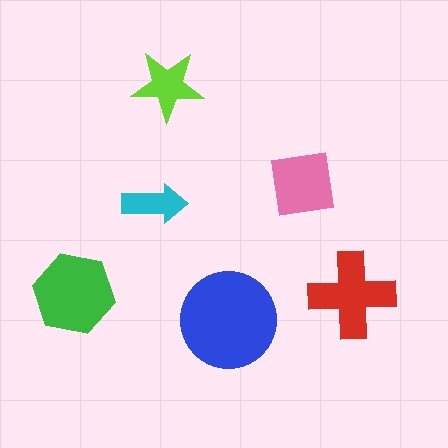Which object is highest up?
The lime star is topmost.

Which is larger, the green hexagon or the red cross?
The green hexagon.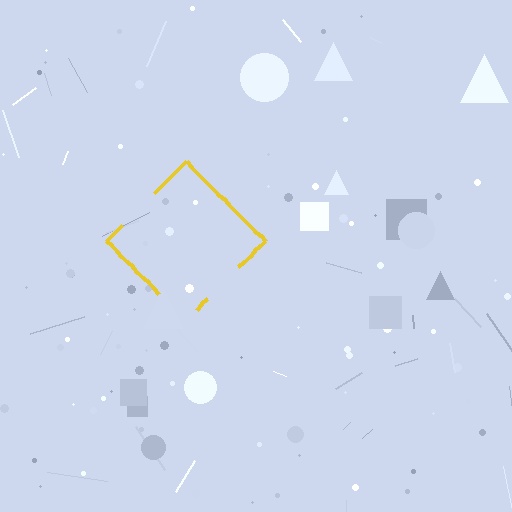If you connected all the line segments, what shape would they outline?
They would outline a diamond.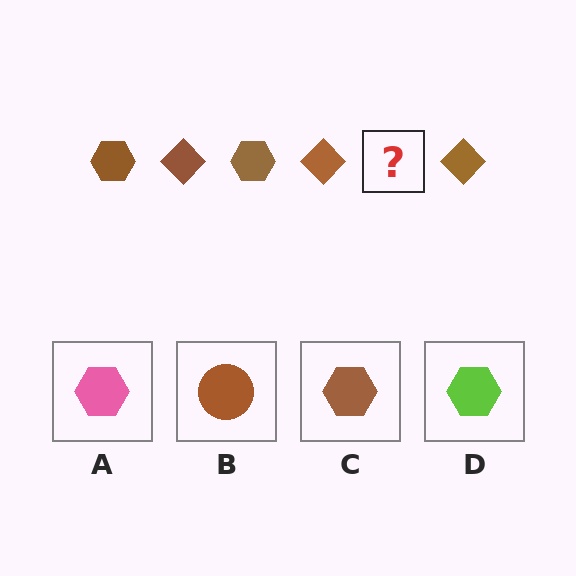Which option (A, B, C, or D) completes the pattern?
C.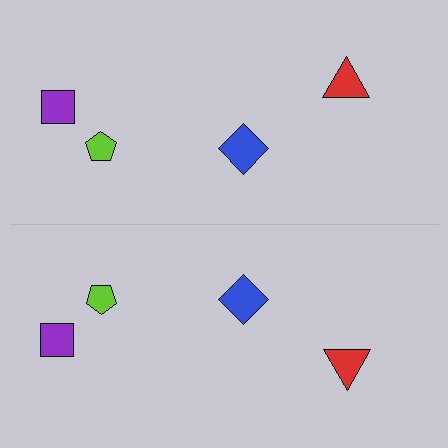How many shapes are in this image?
There are 8 shapes in this image.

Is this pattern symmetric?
Yes, this pattern has bilateral (reflection) symmetry.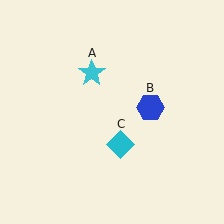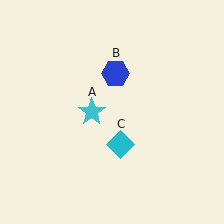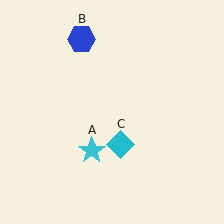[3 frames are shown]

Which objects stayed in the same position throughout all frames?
Cyan diamond (object C) remained stationary.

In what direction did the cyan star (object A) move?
The cyan star (object A) moved down.